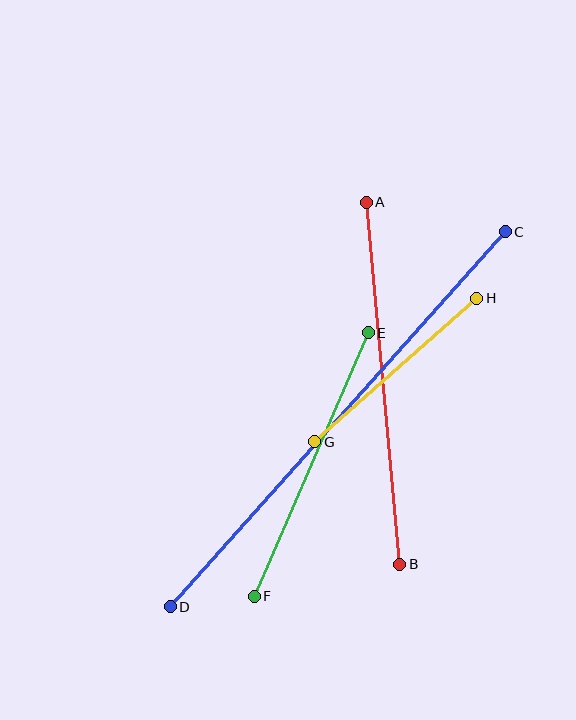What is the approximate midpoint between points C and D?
The midpoint is at approximately (338, 419) pixels.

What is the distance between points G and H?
The distance is approximately 216 pixels.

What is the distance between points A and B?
The distance is approximately 364 pixels.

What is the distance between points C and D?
The distance is approximately 503 pixels.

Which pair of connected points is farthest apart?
Points C and D are farthest apart.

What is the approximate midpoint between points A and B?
The midpoint is at approximately (383, 383) pixels.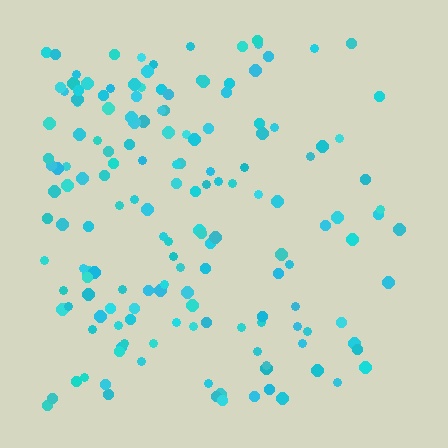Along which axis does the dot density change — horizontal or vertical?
Horizontal.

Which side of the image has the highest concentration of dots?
The left.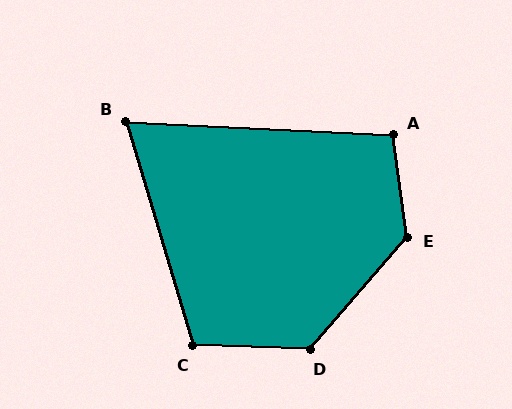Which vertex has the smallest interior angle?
B, at approximately 71 degrees.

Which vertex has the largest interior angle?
E, at approximately 132 degrees.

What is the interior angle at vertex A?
Approximately 100 degrees (obtuse).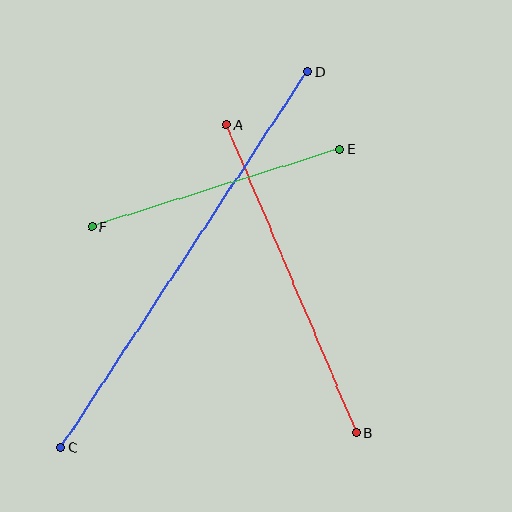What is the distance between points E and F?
The distance is approximately 260 pixels.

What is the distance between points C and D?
The distance is approximately 450 pixels.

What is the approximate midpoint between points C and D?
The midpoint is at approximately (184, 260) pixels.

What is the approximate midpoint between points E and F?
The midpoint is at approximately (216, 188) pixels.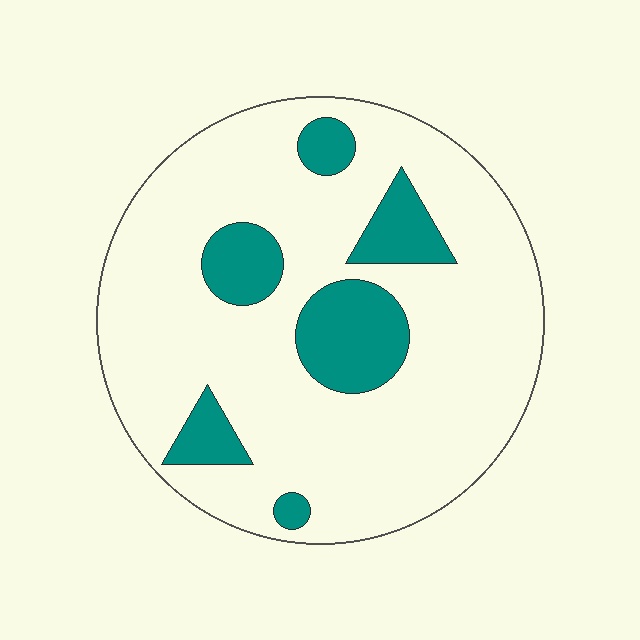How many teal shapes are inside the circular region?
6.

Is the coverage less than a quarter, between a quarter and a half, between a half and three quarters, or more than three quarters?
Less than a quarter.